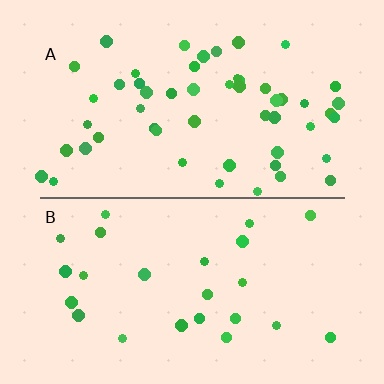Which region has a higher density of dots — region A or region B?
A (the top).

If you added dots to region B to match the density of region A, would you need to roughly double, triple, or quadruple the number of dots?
Approximately double.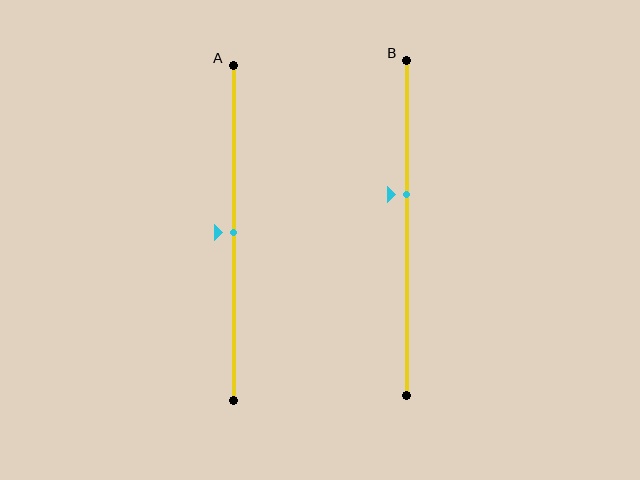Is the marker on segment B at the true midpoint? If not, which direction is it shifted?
No, the marker on segment B is shifted upward by about 10% of the segment length.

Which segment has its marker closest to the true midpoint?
Segment A has its marker closest to the true midpoint.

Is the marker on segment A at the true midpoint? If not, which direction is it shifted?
Yes, the marker on segment A is at the true midpoint.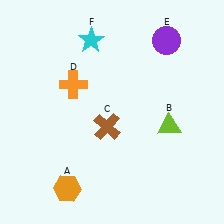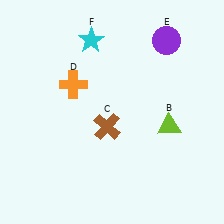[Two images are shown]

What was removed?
The orange hexagon (A) was removed in Image 2.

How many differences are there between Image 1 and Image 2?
There is 1 difference between the two images.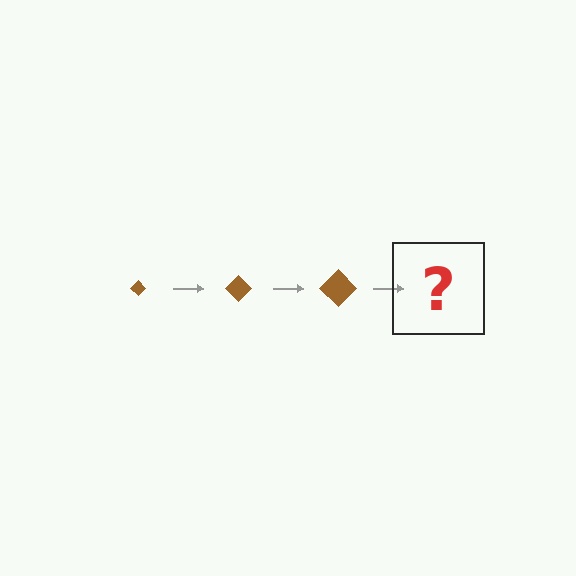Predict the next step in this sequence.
The next step is a brown diamond, larger than the previous one.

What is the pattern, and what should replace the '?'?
The pattern is that the diamond gets progressively larger each step. The '?' should be a brown diamond, larger than the previous one.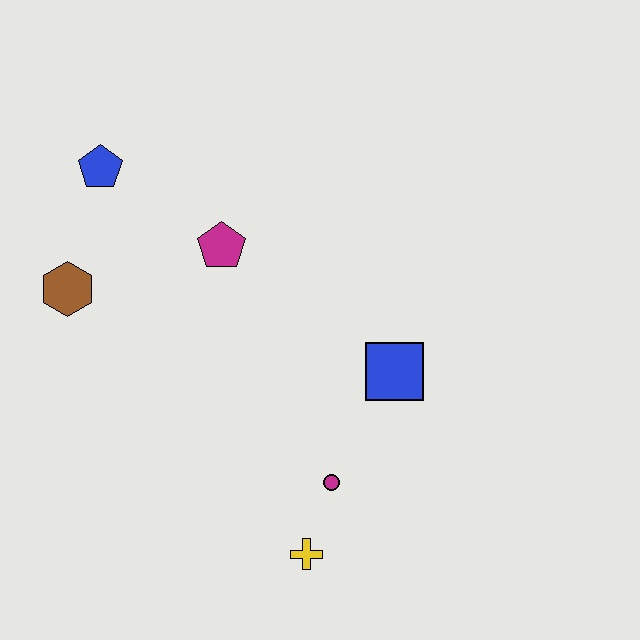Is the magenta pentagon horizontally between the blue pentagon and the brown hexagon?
No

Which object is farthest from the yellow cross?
The blue pentagon is farthest from the yellow cross.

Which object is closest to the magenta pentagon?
The blue pentagon is closest to the magenta pentagon.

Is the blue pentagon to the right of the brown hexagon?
Yes